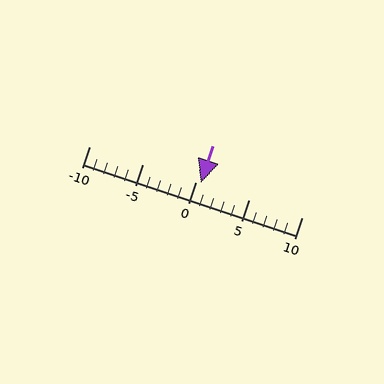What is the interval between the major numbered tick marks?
The major tick marks are spaced 5 units apart.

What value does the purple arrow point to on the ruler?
The purple arrow points to approximately 0.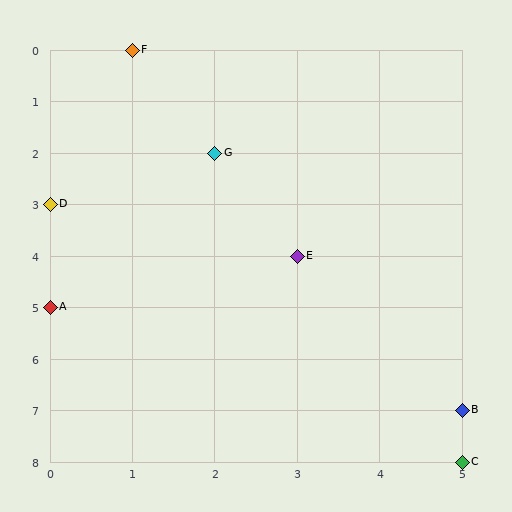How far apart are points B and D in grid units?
Points B and D are 5 columns and 4 rows apart (about 6.4 grid units diagonally).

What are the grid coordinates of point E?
Point E is at grid coordinates (3, 4).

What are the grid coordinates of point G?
Point G is at grid coordinates (2, 2).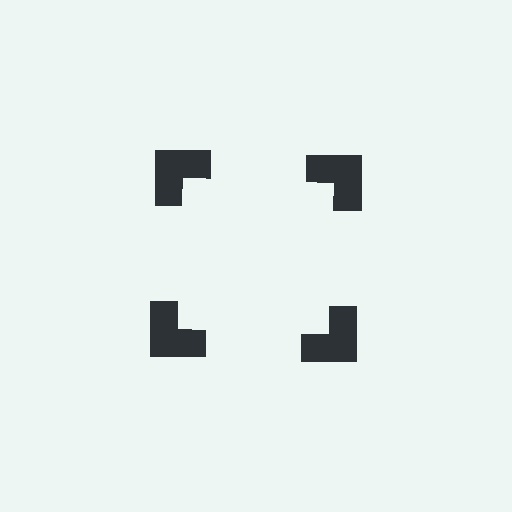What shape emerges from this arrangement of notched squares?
An illusory square — its edges are inferred from the aligned wedge cuts in the notched squares, not physically drawn.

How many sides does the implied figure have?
4 sides.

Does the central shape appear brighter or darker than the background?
It typically appears slightly brighter than the background, even though no actual brightness change is drawn.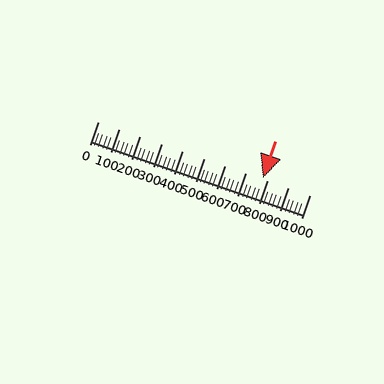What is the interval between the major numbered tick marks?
The major tick marks are spaced 100 units apart.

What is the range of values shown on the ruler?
The ruler shows values from 0 to 1000.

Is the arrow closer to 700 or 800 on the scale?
The arrow is closer to 800.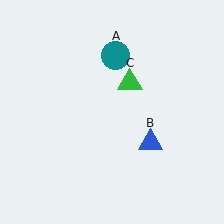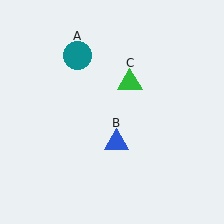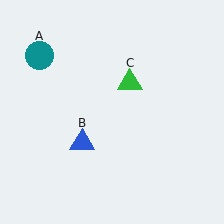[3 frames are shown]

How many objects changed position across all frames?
2 objects changed position: teal circle (object A), blue triangle (object B).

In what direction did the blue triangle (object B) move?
The blue triangle (object B) moved left.